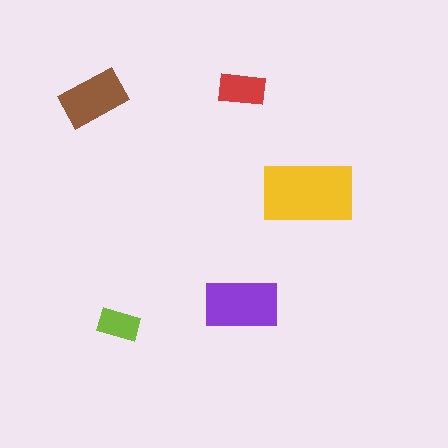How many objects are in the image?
There are 5 objects in the image.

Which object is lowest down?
The lime rectangle is bottommost.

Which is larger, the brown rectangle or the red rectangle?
The brown one.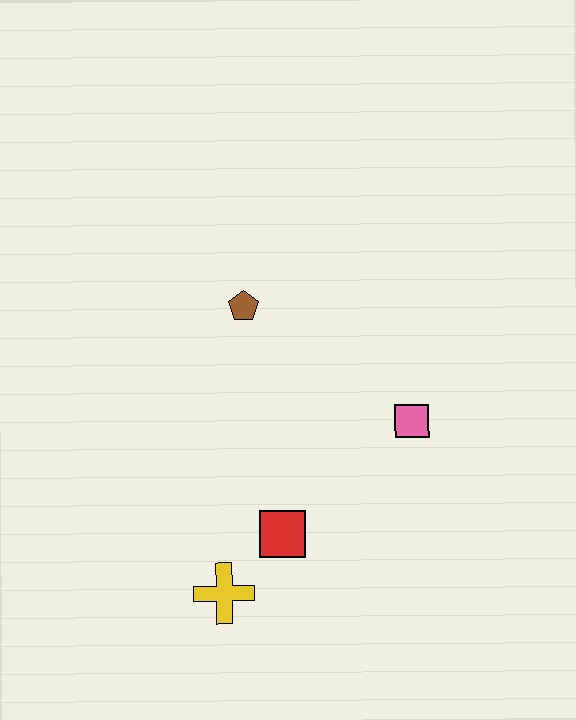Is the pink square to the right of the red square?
Yes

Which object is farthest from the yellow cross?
The brown pentagon is farthest from the yellow cross.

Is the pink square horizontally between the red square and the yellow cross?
No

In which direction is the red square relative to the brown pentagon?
The red square is below the brown pentagon.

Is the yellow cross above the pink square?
No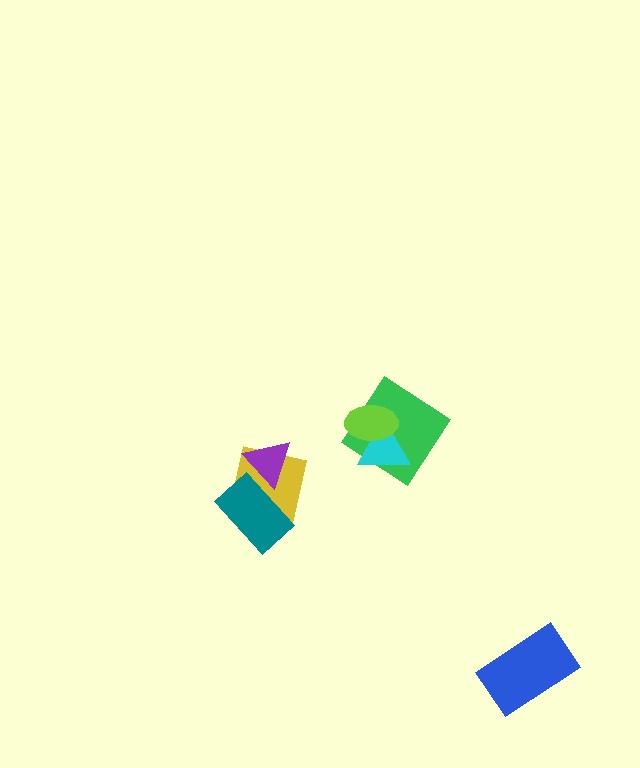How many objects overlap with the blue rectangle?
0 objects overlap with the blue rectangle.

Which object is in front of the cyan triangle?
The lime ellipse is in front of the cyan triangle.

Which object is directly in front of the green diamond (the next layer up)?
The cyan triangle is directly in front of the green diamond.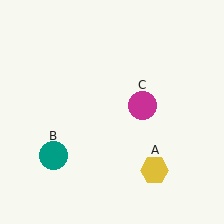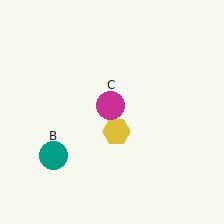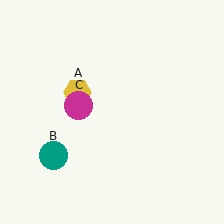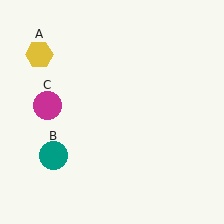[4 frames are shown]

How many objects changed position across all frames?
2 objects changed position: yellow hexagon (object A), magenta circle (object C).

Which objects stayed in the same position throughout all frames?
Teal circle (object B) remained stationary.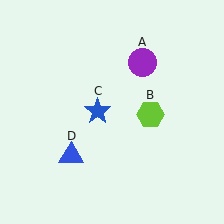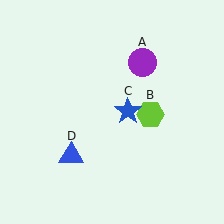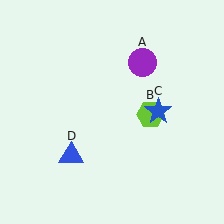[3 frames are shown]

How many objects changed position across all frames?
1 object changed position: blue star (object C).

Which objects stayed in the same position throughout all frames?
Purple circle (object A) and lime hexagon (object B) and blue triangle (object D) remained stationary.